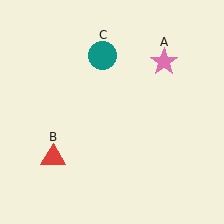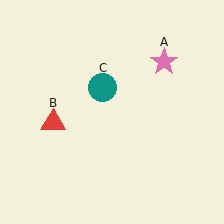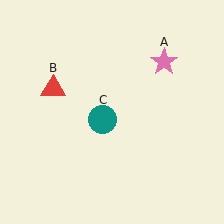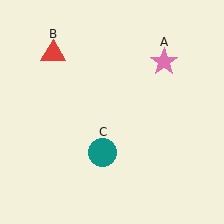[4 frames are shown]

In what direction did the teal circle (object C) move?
The teal circle (object C) moved down.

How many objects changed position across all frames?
2 objects changed position: red triangle (object B), teal circle (object C).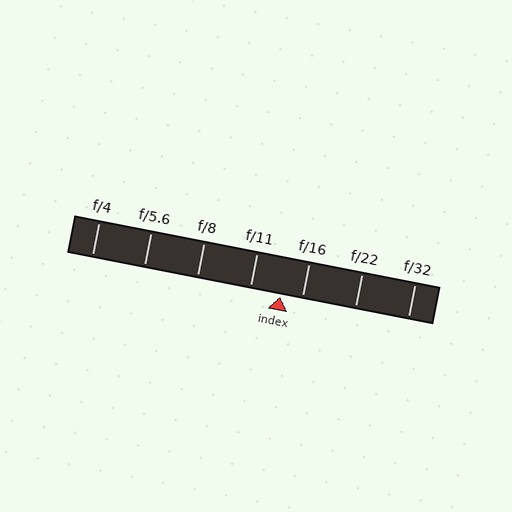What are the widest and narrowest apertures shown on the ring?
The widest aperture shown is f/4 and the narrowest is f/32.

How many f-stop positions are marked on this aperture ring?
There are 7 f-stop positions marked.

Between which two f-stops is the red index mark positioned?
The index mark is between f/11 and f/16.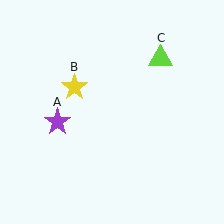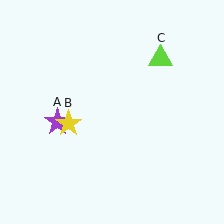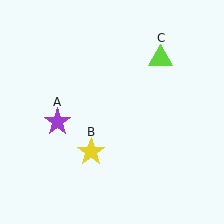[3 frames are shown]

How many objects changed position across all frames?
1 object changed position: yellow star (object B).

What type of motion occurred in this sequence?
The yellow star (object B) rotated counterclockwise around the center of the scene.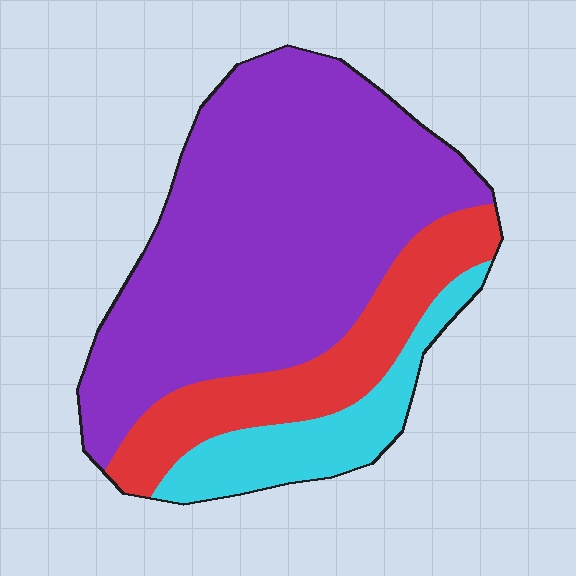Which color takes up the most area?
Purple, at roughly 65%.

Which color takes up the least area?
Cyan, at roughly 15%.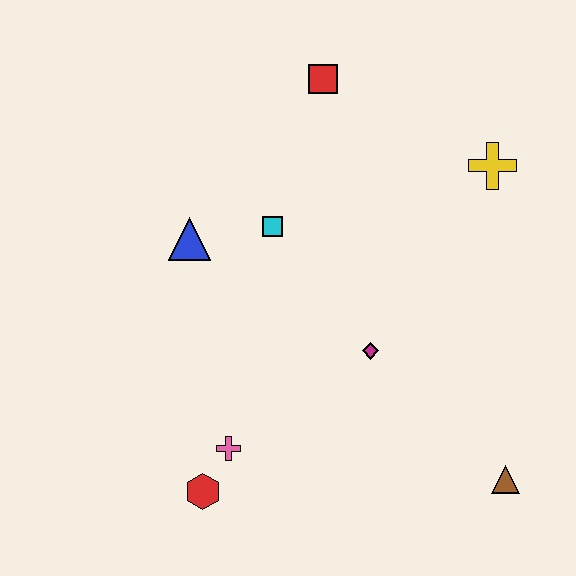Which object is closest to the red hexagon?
The pink cross is closest to the red hexagon.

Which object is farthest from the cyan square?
The brown triangle is farthest from the cyan square.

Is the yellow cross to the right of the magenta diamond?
Yes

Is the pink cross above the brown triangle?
Yes